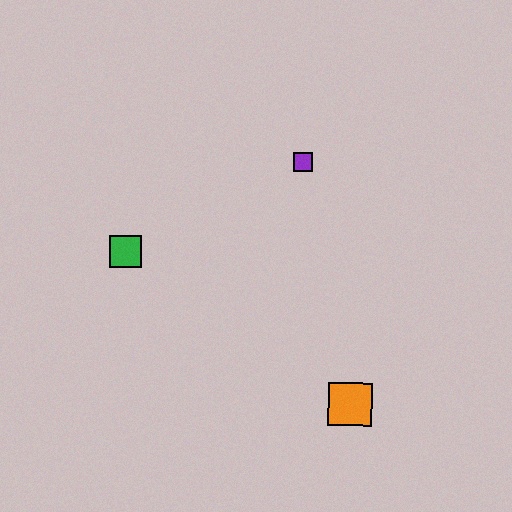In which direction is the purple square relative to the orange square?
The purple square is above the orange square.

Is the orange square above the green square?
No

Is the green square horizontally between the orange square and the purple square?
No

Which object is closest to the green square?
The purple square is closest to the green square.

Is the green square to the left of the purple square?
Yes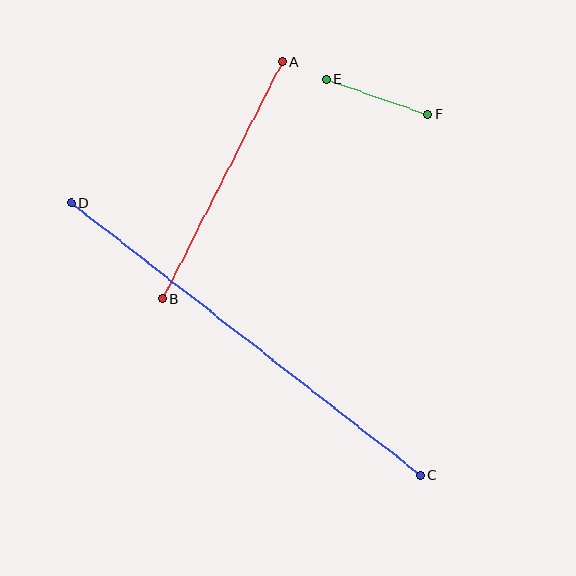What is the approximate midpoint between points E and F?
The midpoint is at approximately (377, 97) pixels.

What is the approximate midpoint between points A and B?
The midpoint is at approximately (222, 180) pixels.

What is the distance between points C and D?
The distance is approximately 443 pixels.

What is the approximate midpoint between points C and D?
The midpoint is at approximately (246, 339) pixels.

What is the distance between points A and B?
The distance is approximately 265 pixels.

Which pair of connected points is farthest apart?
Points C and D are farthest apart.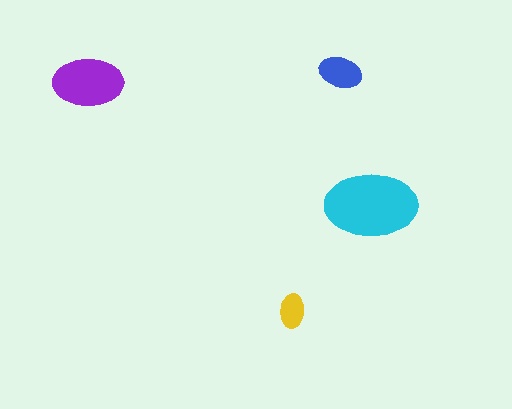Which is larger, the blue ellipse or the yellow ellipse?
The blue one.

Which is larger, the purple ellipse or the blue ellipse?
The purple one.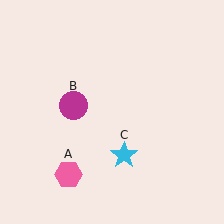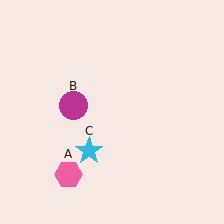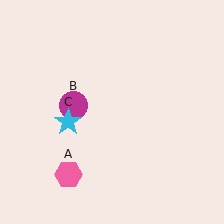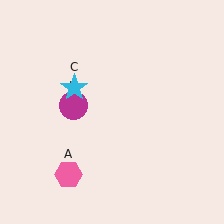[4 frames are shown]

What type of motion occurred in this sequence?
The cyan star (object C) rotated clockwise around the center of the scene.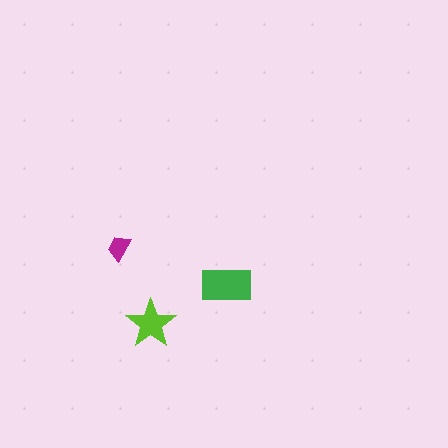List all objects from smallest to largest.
The magenta trapezoid, the lime star, the green rectangle.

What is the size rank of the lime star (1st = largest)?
2nd.